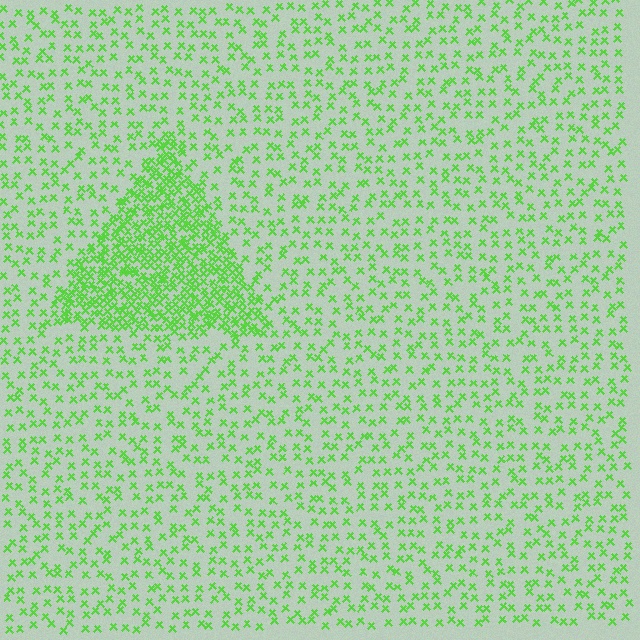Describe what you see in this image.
The image contains small lime elements arranged at two different densities. A triangle-shaped region is visible where the elements are more densely packed than the surrounding area.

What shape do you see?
I see a triangle.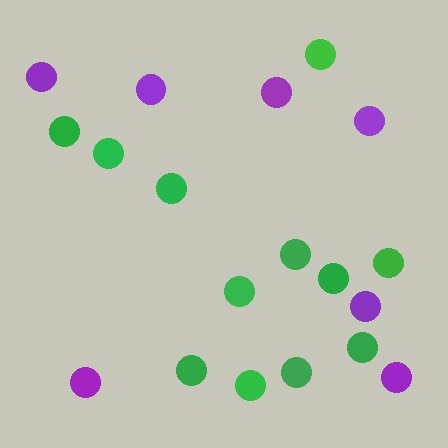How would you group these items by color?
There are 2 groups: one group of green circles (12) and one group of purple circles (7).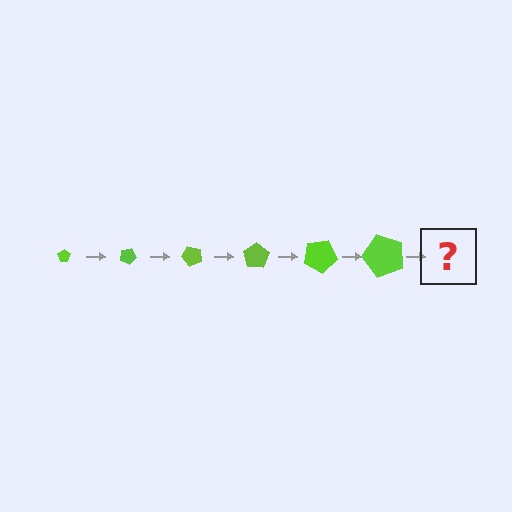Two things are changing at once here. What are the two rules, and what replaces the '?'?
The two rules are that the pentagon grows larger each step and it rotates 25 degrees each step. The '?' should be a pentagon, larger than the previous one and rotated 150 degrees from the start.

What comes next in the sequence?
The next element should be a pentagon, larger than the previous one and rotated 150 degrees from the start.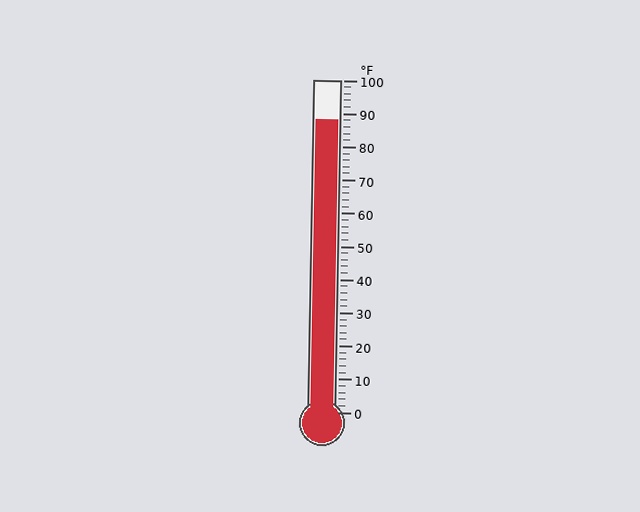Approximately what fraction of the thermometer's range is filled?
The thermometer is filled to approximately 90% of its range.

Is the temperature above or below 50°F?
The temperature is above 50°F.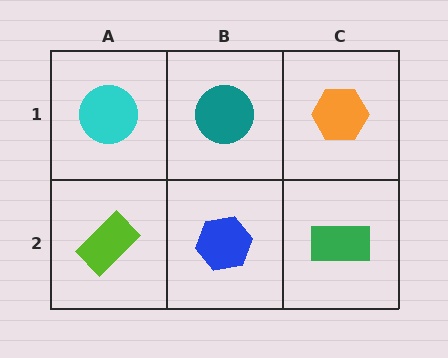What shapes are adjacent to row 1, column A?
A lime rectangle (row 2, column A), a teal circle (row 1, column B).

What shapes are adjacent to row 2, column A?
A cyan circle (row 1, column A), a blue hexagon (row 2, column B).